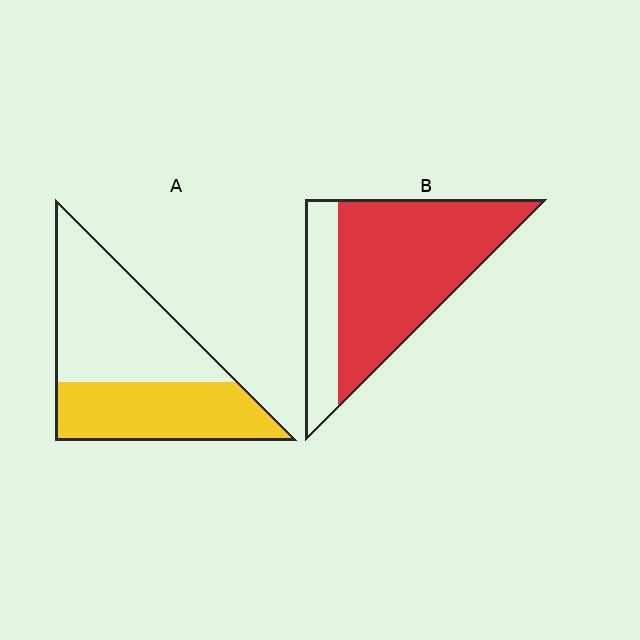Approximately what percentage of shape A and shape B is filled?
A is approximately 45% and B is approximately 75%.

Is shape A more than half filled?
No.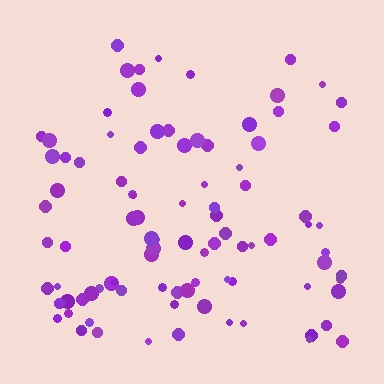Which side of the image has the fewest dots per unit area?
The top.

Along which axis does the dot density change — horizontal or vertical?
Vertical.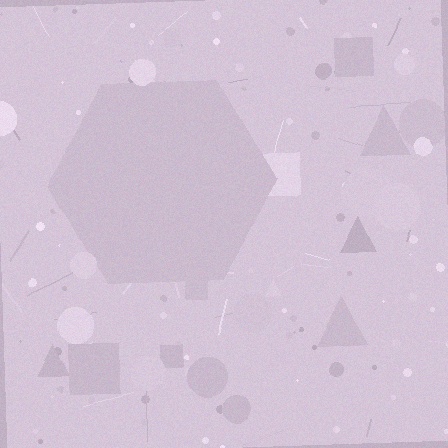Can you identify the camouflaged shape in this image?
The camouflaged shape is a hexagon.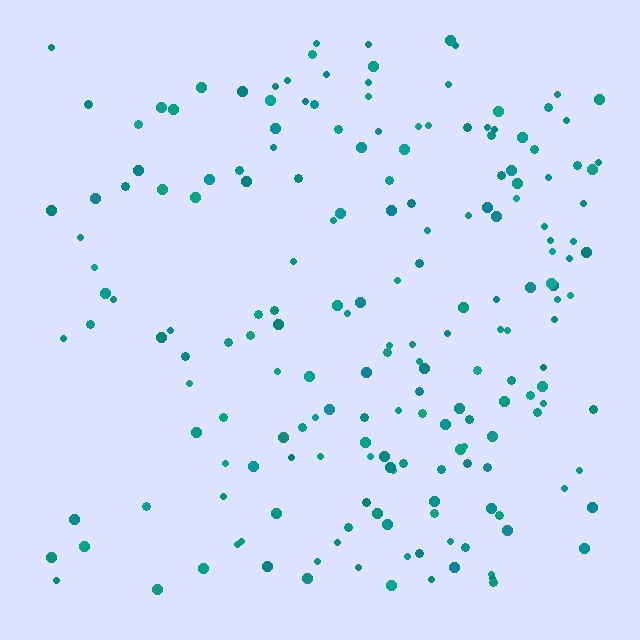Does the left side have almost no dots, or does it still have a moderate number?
Still a moderate number, just noticeably fewer than the right.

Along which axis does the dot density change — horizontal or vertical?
Horizontal.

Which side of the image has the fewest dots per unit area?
The left.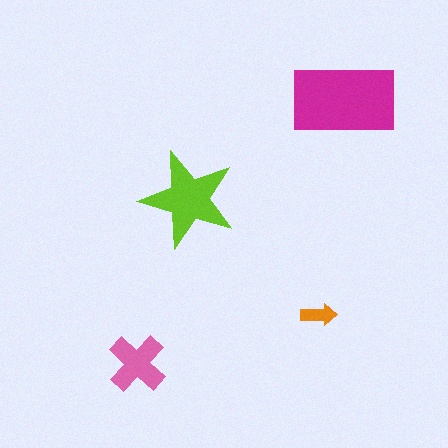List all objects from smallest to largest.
The orange arrow, the pink cross, the lime star, the magenta rectangle.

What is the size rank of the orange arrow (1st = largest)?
4th.